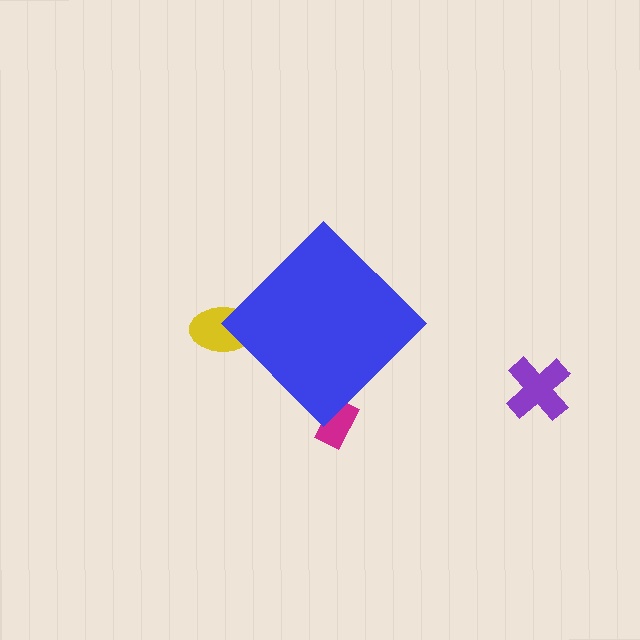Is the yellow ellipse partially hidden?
Yes, the yellow ellipse is partially hidden behind the blue diamond.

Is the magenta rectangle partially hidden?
Yes, the magenta rectangle is partially hidden behind the blue diamond.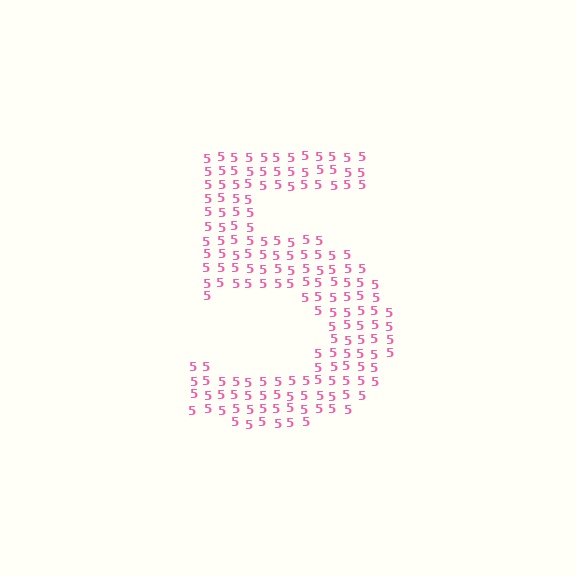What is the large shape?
The large shape is the digit 5.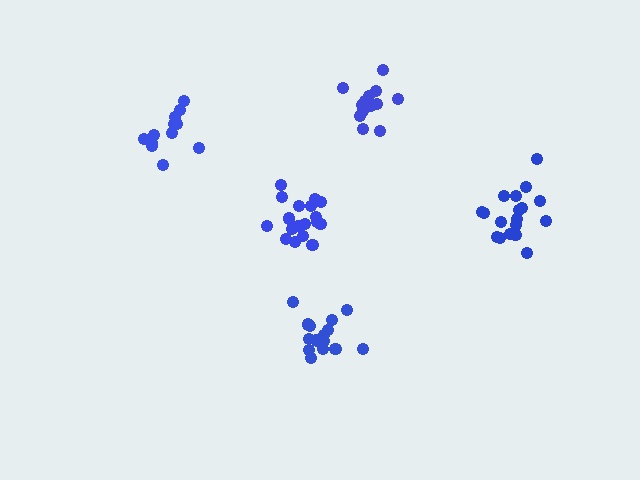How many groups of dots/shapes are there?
There are 5 groups.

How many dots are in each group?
Group 1: 14 dots, Group 2: 12 dots, Group 3: 16 dots, Group 4: 18 dots, Group 5: 18 dots (78 total).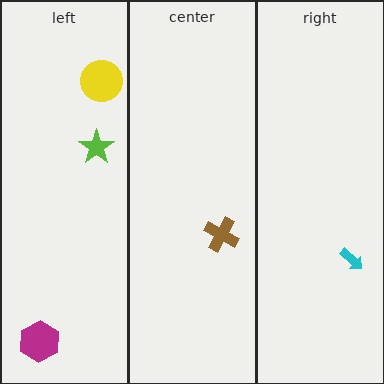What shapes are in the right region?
The cyan arrow.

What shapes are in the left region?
The lime star, the yellow circle, the magenta hexagon.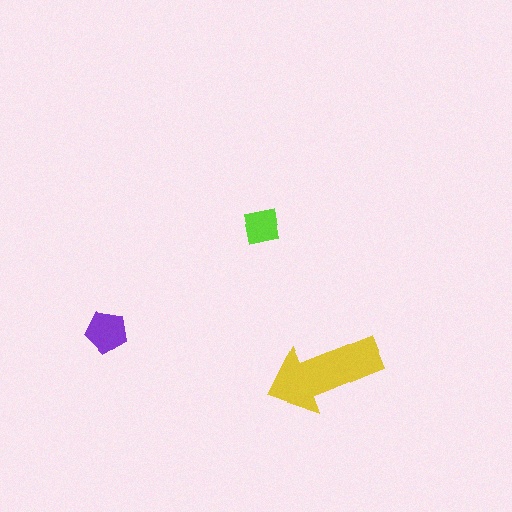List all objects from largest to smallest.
The yellow arrow, the purple pentagon, the lime square.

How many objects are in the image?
There are 3 objects in the image.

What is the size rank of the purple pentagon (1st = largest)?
2nd.